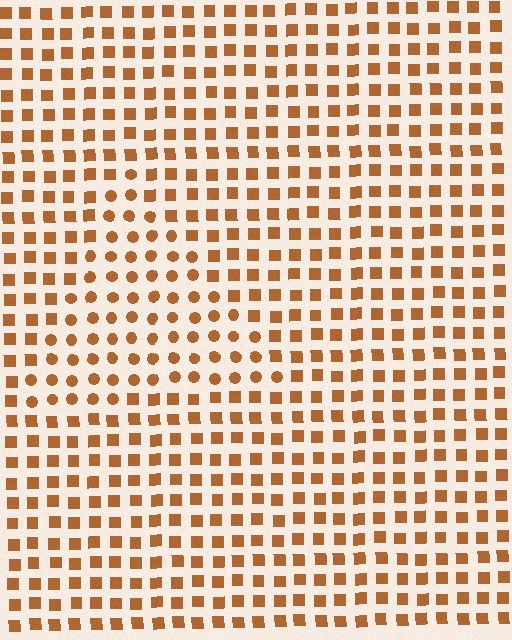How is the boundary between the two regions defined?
The boundary is defined by a change in element shape: circles inside vs. squares outside. All elements share the same color and spacing.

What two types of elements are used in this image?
The image uses circles inside the triangle region and squares outside it.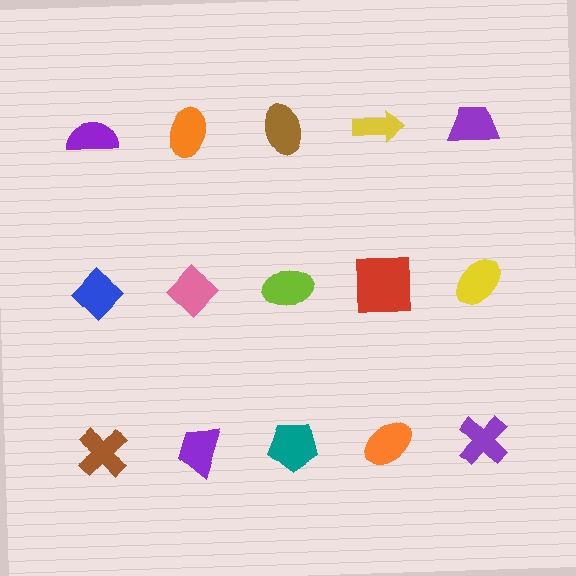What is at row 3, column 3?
A teal pentagon.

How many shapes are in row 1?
5 shapes.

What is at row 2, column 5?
A yellow ellipse.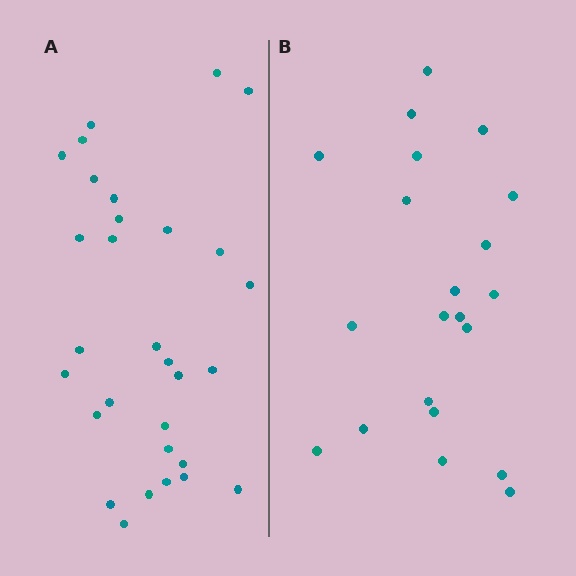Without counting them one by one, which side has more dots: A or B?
Region A (the left region) has more dots.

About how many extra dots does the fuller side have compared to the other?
Region A has roughly 8 or so more dots than region B.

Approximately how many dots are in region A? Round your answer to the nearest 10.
About 30 dots.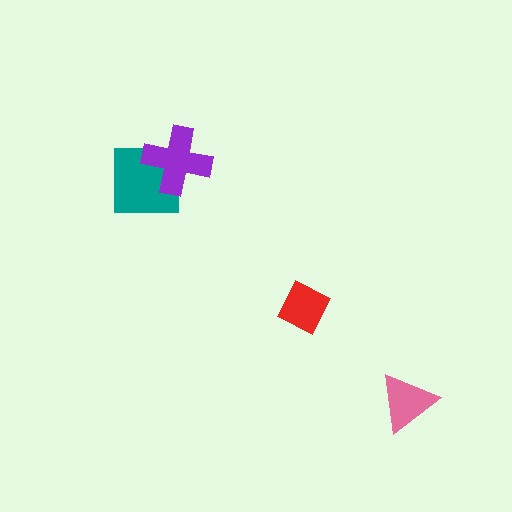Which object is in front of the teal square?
The purple cross is in front of the teal square.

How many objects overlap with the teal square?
1 object overlaps with the teal square.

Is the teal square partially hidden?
Yes, it is partially covered by another shape.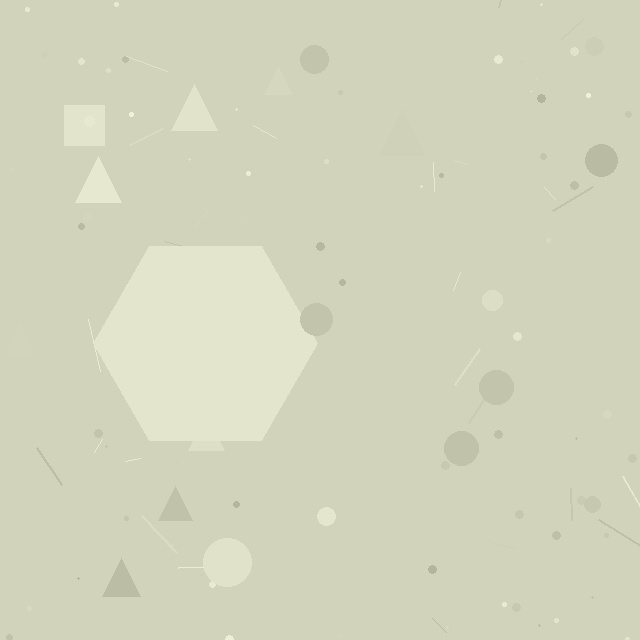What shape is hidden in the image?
A hexagon is hidden in the image.